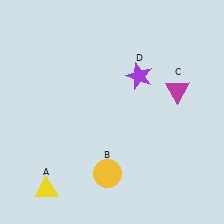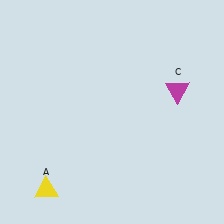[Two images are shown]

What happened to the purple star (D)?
The purple star (D) was removed in Image 2. It was in the top-right area of Image 1.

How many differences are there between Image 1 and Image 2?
There are 2 differences between the two images.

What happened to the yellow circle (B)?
The yellow circle (B) was removed in Image 2. It was in the bottom-left area of Image 1.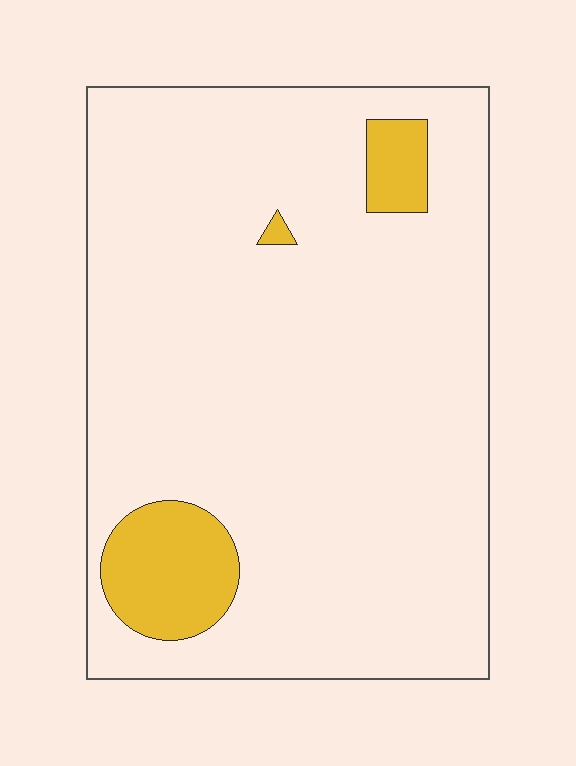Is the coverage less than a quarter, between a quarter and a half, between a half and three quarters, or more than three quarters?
Less than a quarter.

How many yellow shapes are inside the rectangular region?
3.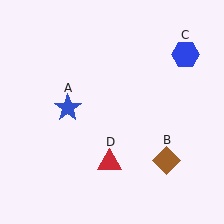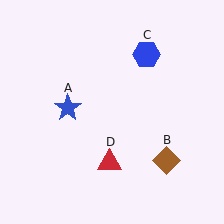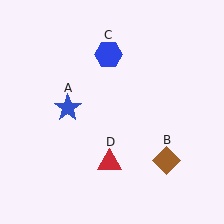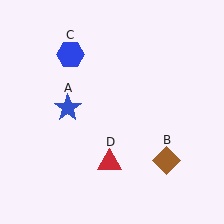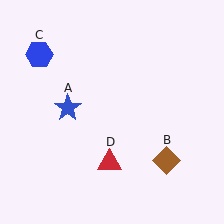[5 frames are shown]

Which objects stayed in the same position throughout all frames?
Blue star (object A) and brown diamond (object B) and red triangle (object D) remained stationary.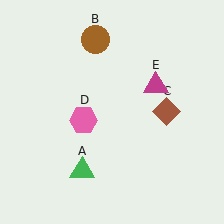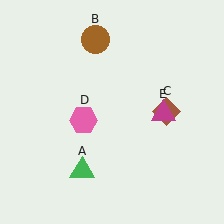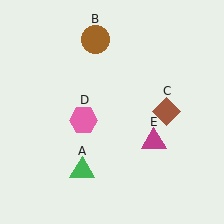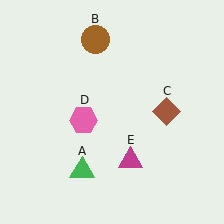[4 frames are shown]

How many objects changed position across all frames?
1 object changed position: magenta triangle (object E).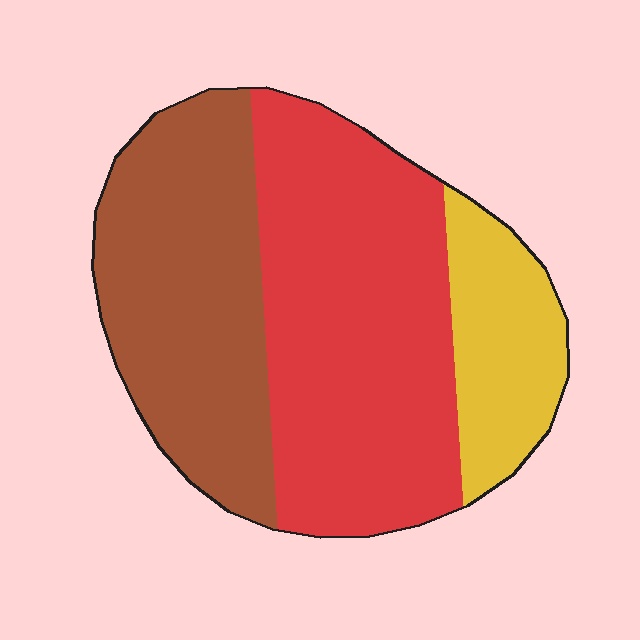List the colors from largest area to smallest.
From largest to smallest: red, brown, yellow.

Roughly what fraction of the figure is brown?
Brown takes up about three eighths (3/8) of the figure.